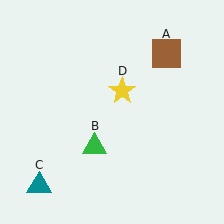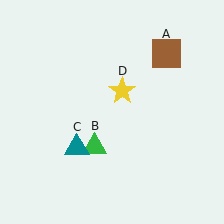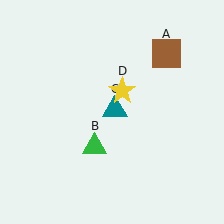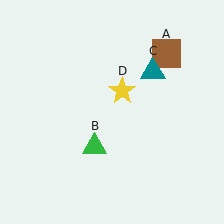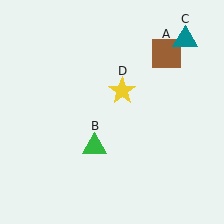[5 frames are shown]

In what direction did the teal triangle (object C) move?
The teal triangle (object C) moved up and to the right.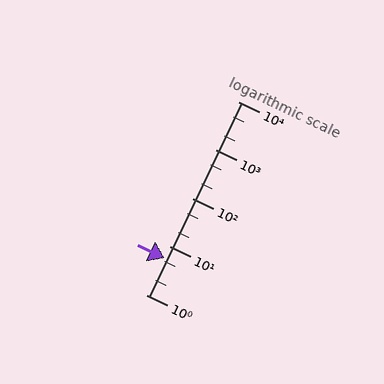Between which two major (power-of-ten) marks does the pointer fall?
The pointer is between 1 and 10.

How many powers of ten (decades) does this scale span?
The scale spans 4 decades, from 1 to 10000.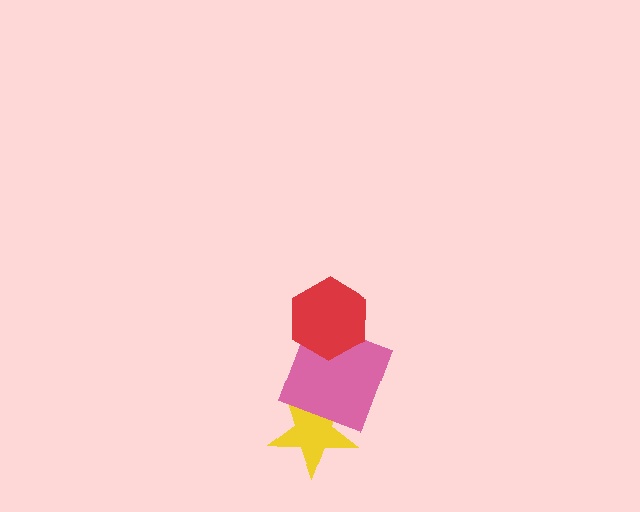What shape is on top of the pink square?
The red hexagon is on top of the pink square.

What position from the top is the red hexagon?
The red hexagon is 1st from the top.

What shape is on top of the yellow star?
The pink square is on top of the yellow star.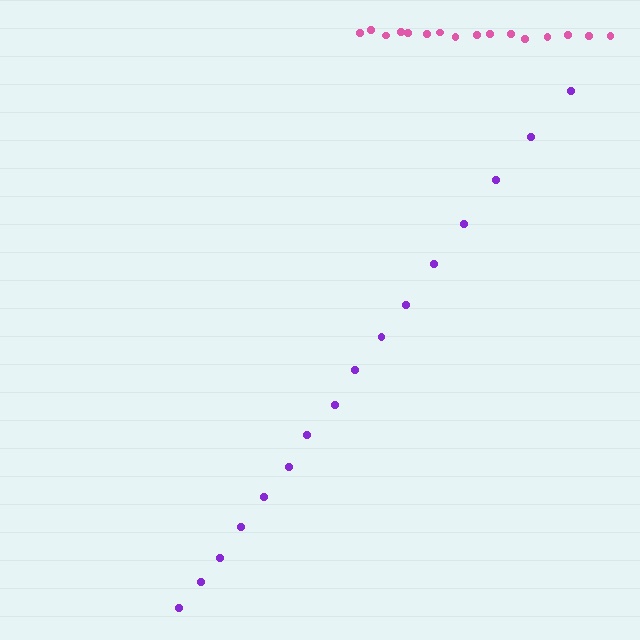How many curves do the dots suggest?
There are 2 distinct paths.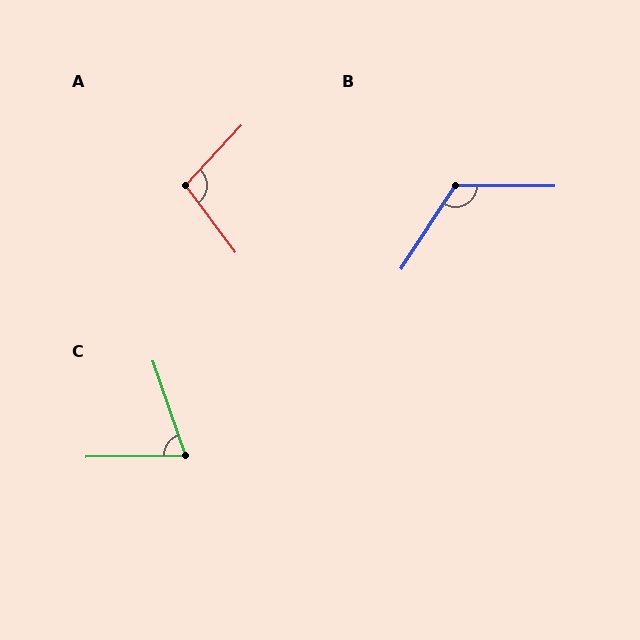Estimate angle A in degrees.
Approximately 100 degrees.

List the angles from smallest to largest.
C (72°), A (100°), B (123°).